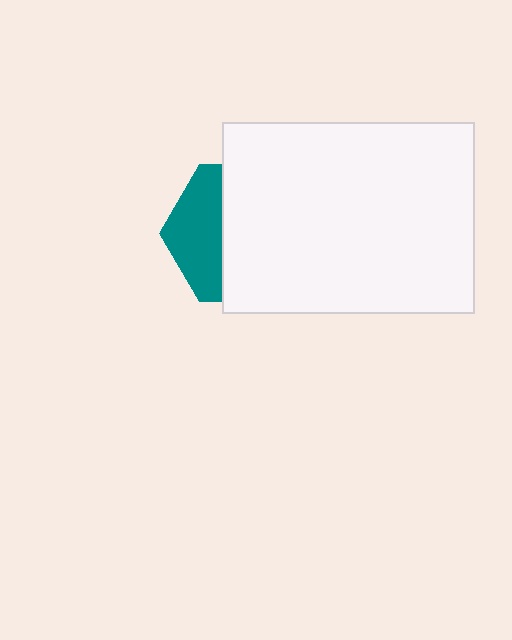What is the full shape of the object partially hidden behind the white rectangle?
The partially hidden object is a teal hexagon.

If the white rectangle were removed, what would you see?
You would see the complete teal hexagon.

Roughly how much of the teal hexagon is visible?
A small part of it is visible (roughly 36%).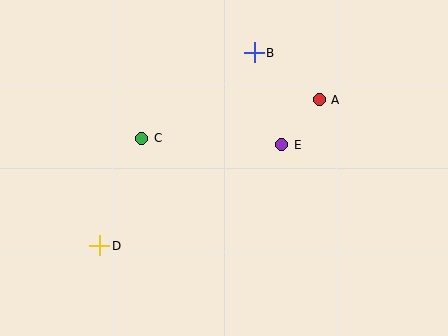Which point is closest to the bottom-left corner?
Point D is closest to the bottom-left corner.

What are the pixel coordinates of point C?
Point C is at (142, 138).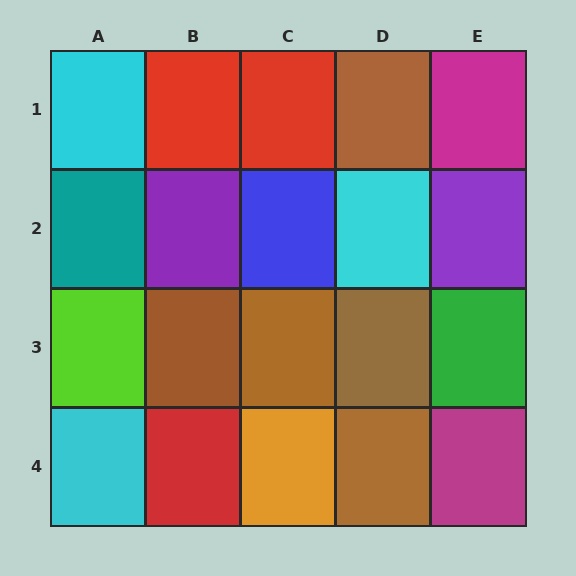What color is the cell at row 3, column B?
Brown.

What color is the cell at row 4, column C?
Orange.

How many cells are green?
1 cell is green.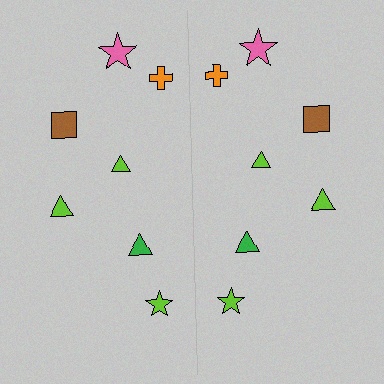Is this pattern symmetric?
Yes, this pattern has bilateral (reflection) symmetry.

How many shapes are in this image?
There are 14 shapes in this image.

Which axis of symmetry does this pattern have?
The pattern has a vertical axis of symmetry running through the center of the image.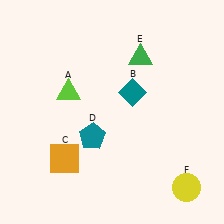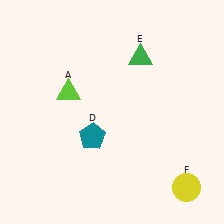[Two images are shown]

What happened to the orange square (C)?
The orange square (C) was removed in Image 2. It was in the bottom-left area of Image 1.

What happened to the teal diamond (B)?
The teal diamond (B) was removed in Image 2. It was in the top-right area of Image 1.